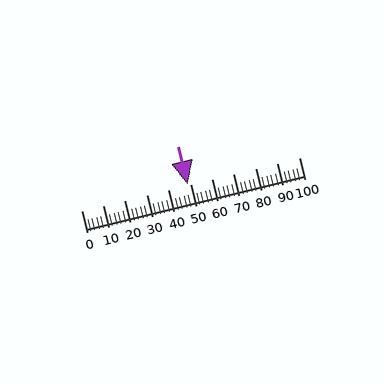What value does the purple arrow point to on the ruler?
The purple arrow points to approximately 49.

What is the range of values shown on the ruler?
The ruler shows values from 0 to 100.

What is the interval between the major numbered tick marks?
The major tick marks are spaced 10 units apart.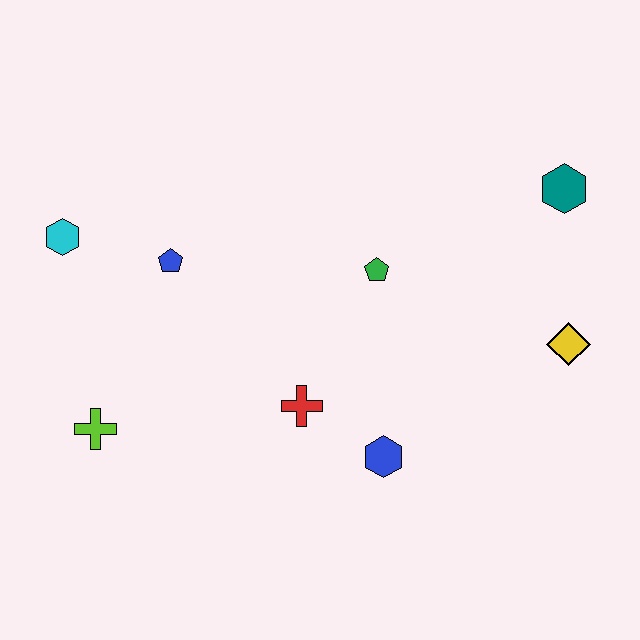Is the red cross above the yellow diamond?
No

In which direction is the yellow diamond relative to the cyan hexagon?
The yellow diamond is to the right of the cyan hexagon.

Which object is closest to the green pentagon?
The red cross is closest to the green pentagon.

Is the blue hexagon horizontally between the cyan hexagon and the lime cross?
No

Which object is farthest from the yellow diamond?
The cyan hexagon is farthest from the yellow diamond.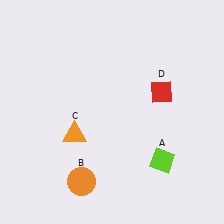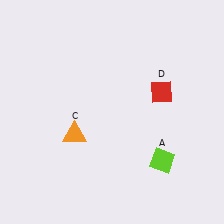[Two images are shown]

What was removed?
The orange circle (B) was removed in Image 2.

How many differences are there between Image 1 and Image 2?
There is 1 difference between the two images.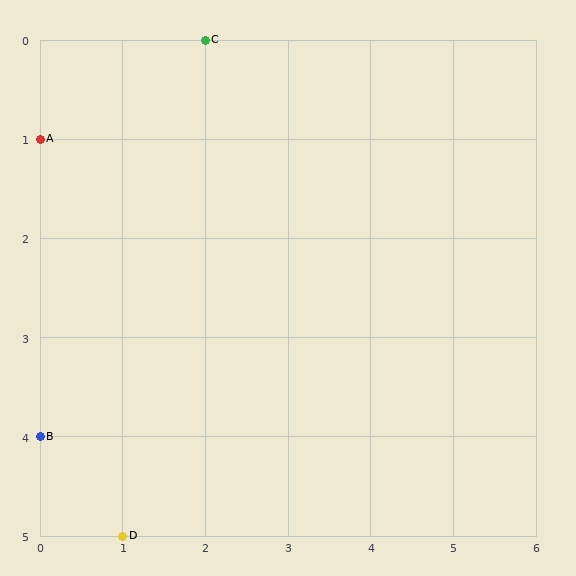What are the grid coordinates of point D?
Point D is at grid coordinates (1, 5).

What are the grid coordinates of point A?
Point A is at grid coordinates (0, 1).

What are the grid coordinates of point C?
Point C is at grid coordinates (2, 0).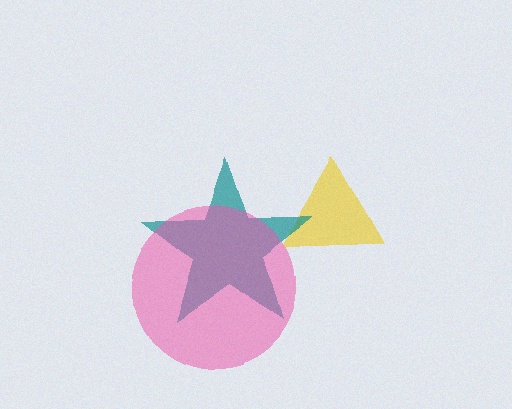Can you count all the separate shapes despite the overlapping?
Yes, there are 3 separate shapes.